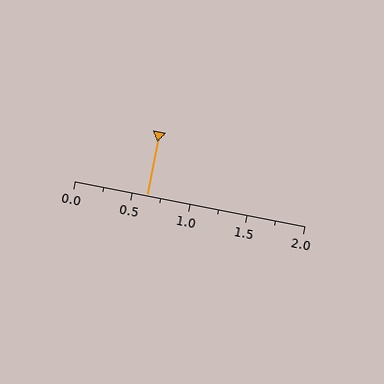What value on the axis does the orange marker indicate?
The marker indicates approximately 0.62.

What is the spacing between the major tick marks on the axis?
The major ticks are spaced 0.5 apart.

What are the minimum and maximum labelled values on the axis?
The axis runs from 0.0 to 2.0.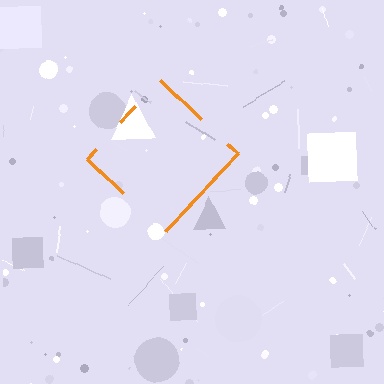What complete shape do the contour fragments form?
The contour fragments form a diamond.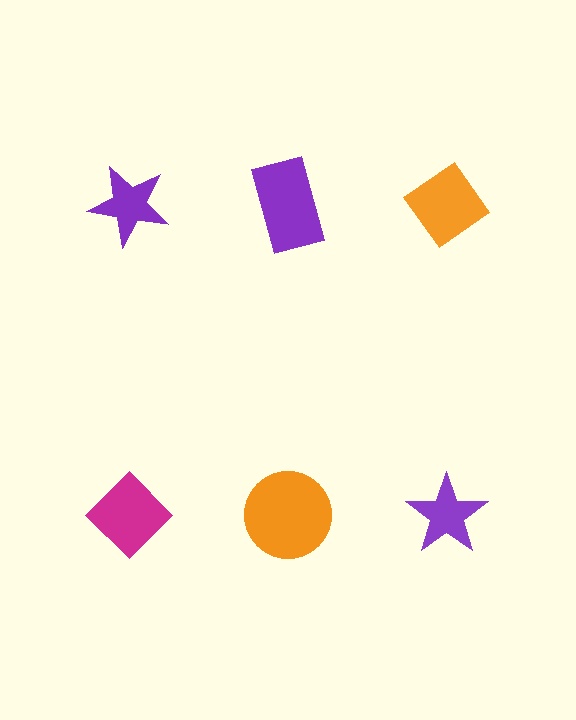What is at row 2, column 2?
An orange circle.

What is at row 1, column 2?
A purple rectangle.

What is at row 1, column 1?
A purple star.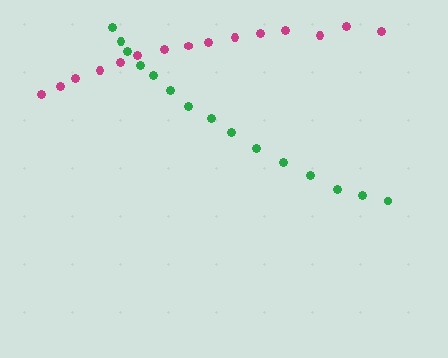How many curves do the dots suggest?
There are 2 distinct paths.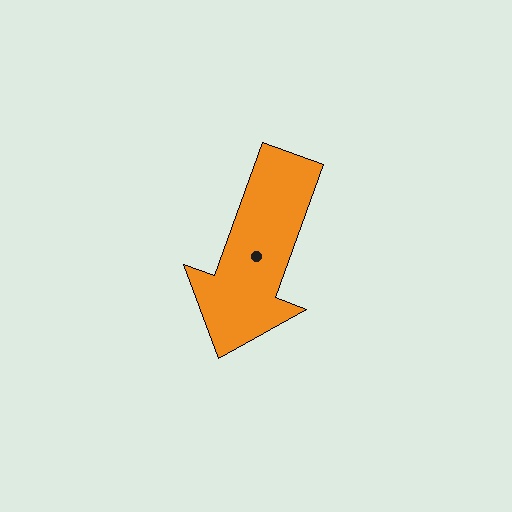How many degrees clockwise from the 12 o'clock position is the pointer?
Approximately 200 degrees.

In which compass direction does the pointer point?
South.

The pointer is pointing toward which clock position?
Roughly 7 o'clock.